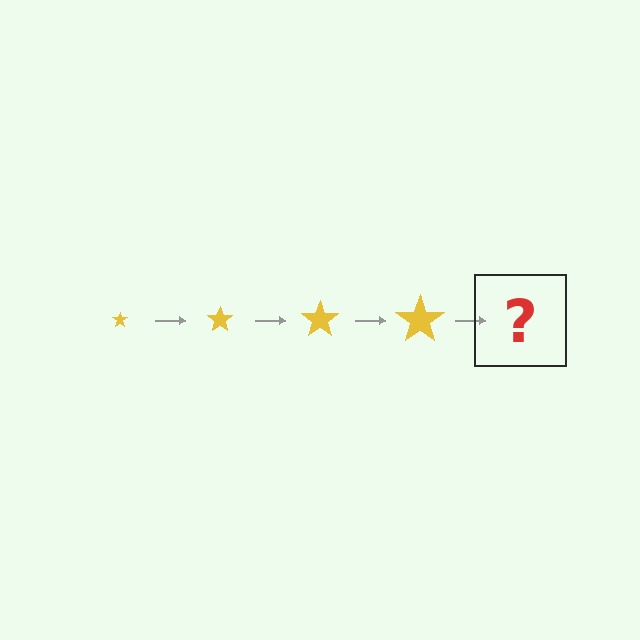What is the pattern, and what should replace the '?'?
The pattern is that the star gets progressively larger each step. The '?' should be a yellow star, larger than the previous one.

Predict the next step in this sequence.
The next step is a yellow star, larger than the previous one.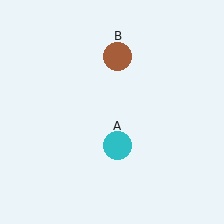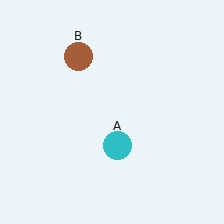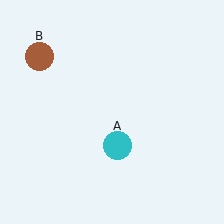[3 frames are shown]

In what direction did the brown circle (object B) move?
The brown circle (object B) moved left.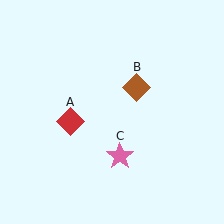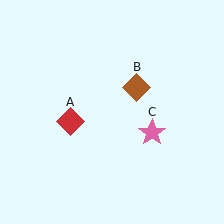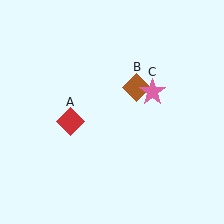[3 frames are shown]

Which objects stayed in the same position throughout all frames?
Red diamond (object A) and brown diamond (object B) remained stationary.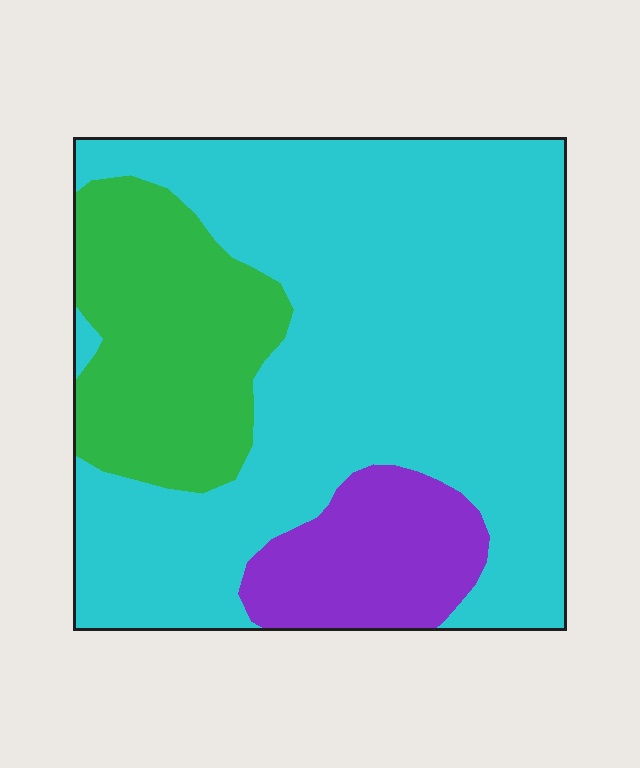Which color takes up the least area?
Purple, at roughly 10%.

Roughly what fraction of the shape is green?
Green covers 21% of the shape.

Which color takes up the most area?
Cyan, at roughly 65%.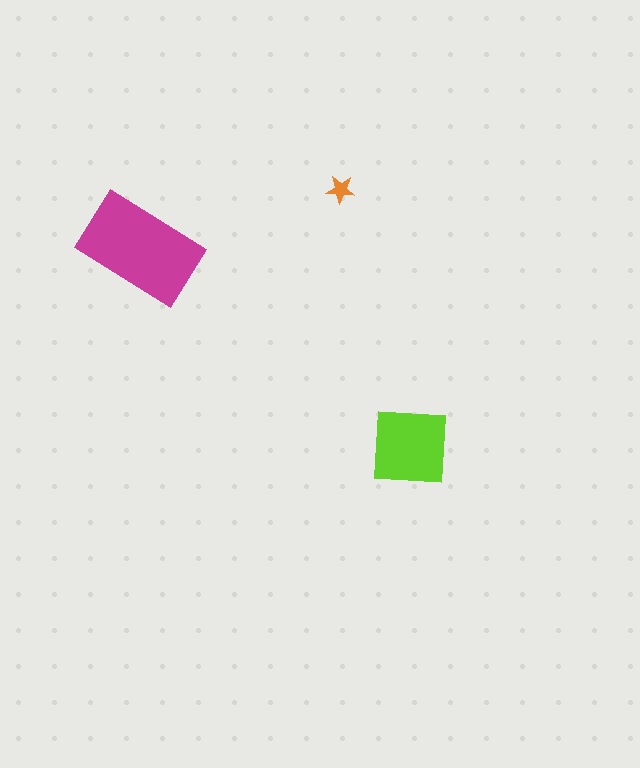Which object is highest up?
The orange star is topmost.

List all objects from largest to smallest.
The magenta rectangle, the lime square, the orange star.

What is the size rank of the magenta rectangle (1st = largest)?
1st.